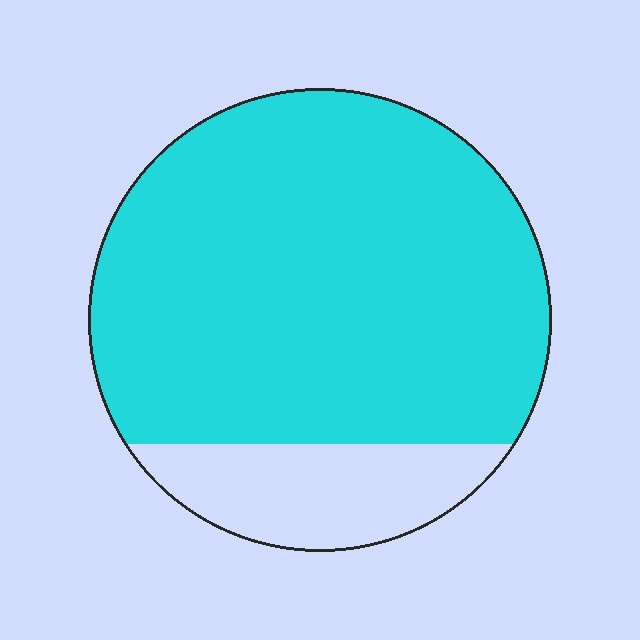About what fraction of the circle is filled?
About five sixths (5/6).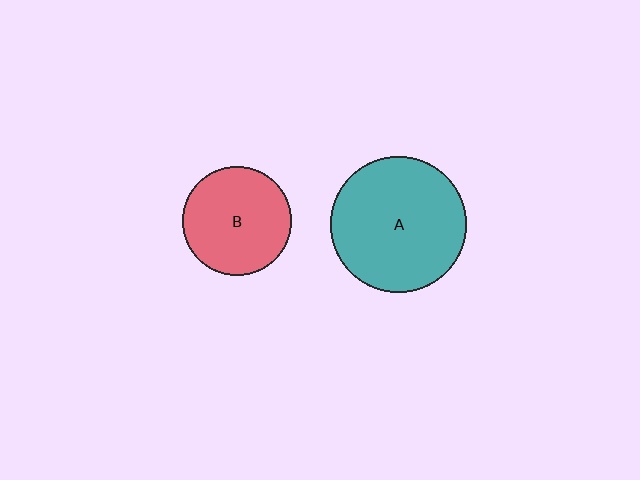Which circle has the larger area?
Circle A (teal).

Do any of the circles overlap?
No, none of the circles overlap.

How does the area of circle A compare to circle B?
Approximately 1.5 times.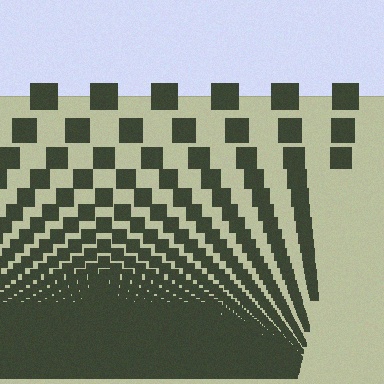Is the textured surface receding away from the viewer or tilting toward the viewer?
The surface appears to tilt toward the viewer. Texture elements get larger and sparser toward the top.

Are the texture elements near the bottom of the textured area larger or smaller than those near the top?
Smaller. The gradient is inverted — elements near the bottom are smaller and denser.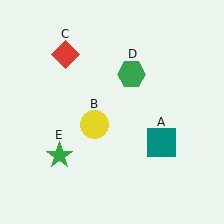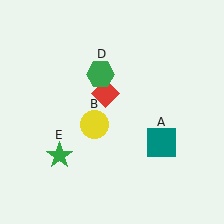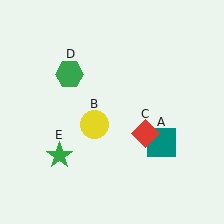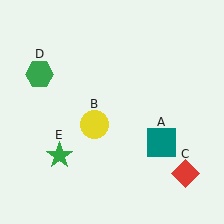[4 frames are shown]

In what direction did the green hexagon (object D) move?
The green hexagon (object D) moved left.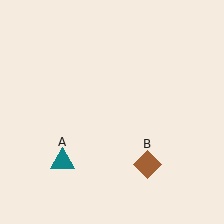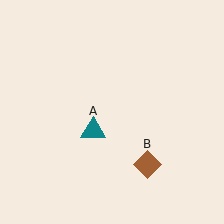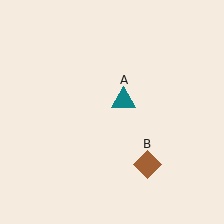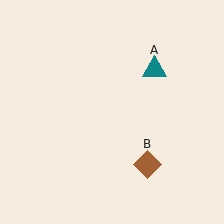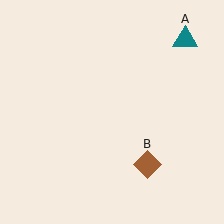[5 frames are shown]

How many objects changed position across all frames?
1 object changed position: teal triangle (object A).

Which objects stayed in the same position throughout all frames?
Brown diamond (object B) remained stationary.